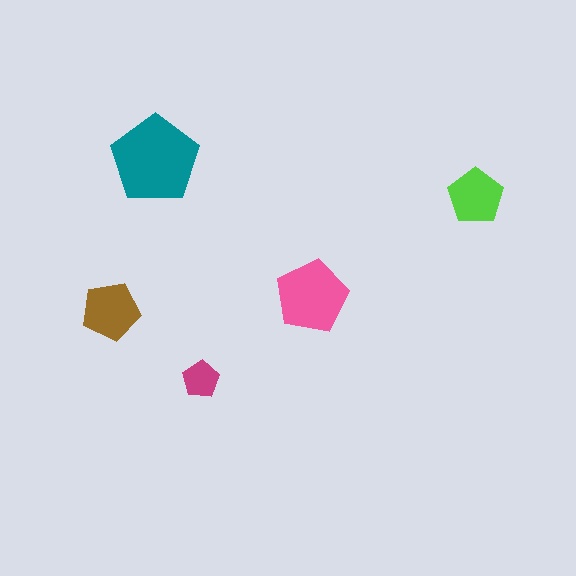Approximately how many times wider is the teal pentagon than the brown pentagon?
About 1.5 times wider.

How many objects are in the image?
There are 5 objects in the image.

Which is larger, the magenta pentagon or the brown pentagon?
The brown one.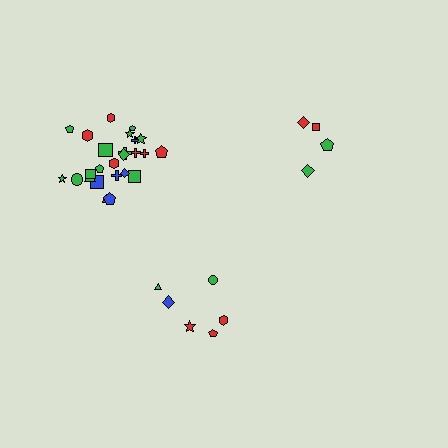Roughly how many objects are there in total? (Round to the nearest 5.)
Roughly 35 objects in total.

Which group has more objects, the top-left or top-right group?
The top-left group.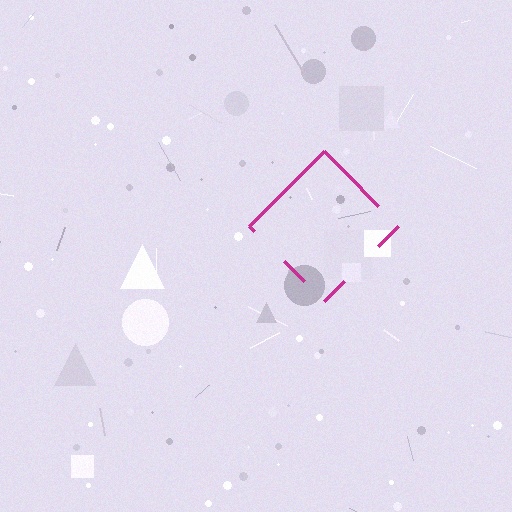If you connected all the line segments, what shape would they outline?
They would outline a diamond.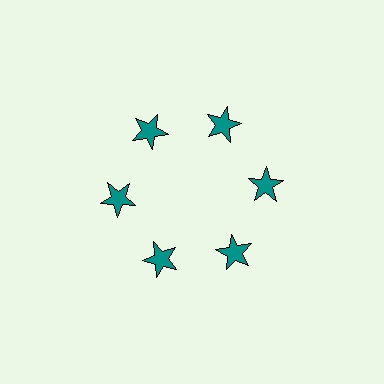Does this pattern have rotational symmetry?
Yes, this pattern has 6-fold rotational symmetry. It looks the same after rotating 60 degrees around the center.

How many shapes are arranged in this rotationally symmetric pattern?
There are 6 shapes, arranged in 6 groups of 1.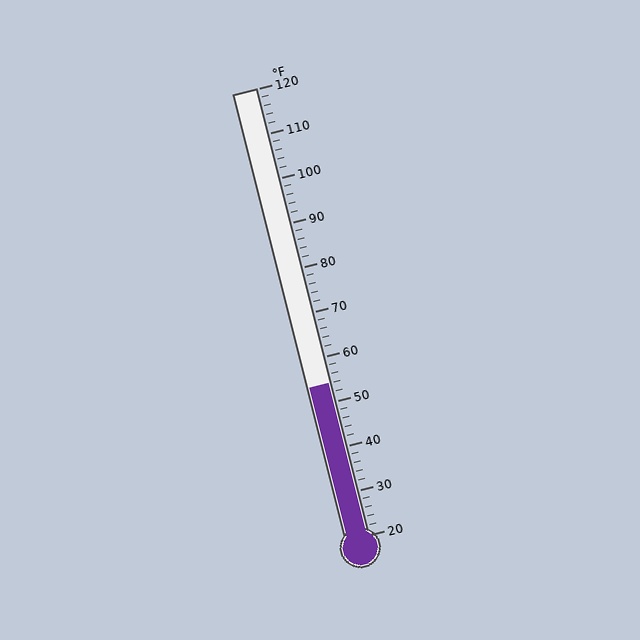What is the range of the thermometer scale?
The thermometer scale ranges from 20°F to 120°F.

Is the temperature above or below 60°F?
The temperature is below 60°F.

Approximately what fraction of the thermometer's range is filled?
The thermometer is filled to approximately 35% of its range.